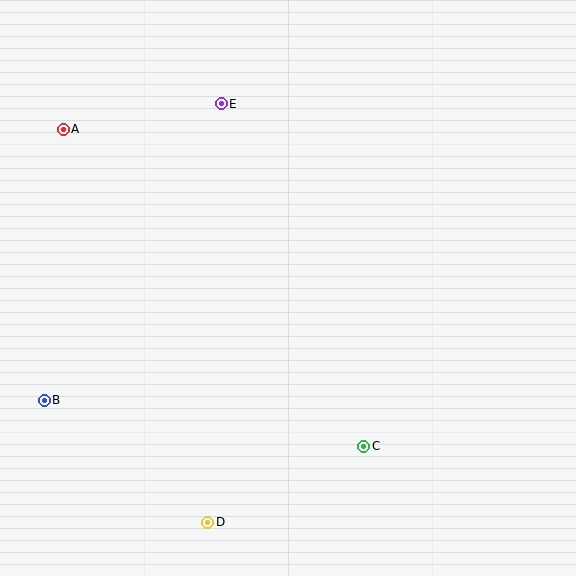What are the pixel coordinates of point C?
Point C is at (364, 446).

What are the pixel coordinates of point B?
Point B is at (44, 400).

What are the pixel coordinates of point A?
Point A is at (63, 129).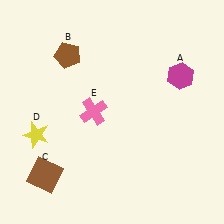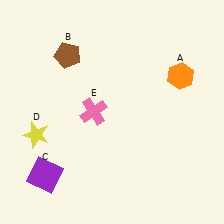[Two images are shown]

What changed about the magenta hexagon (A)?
In Image 1, A is magenta. In Image 2, it changed to orange.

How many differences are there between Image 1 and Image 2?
There are 2 differences between the two images.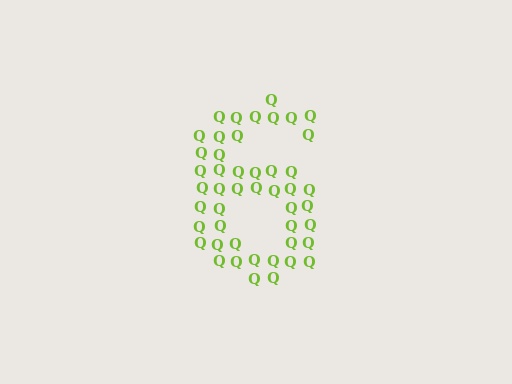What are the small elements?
The small elements are letter Q's.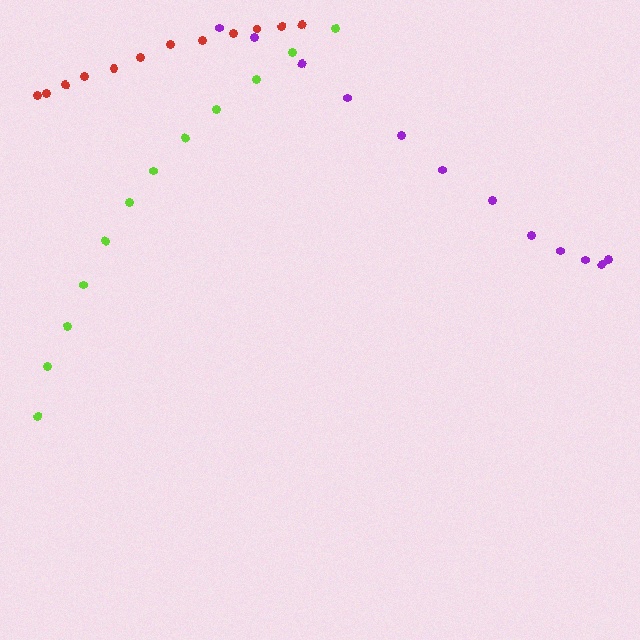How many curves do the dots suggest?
There are 3 distinct paths.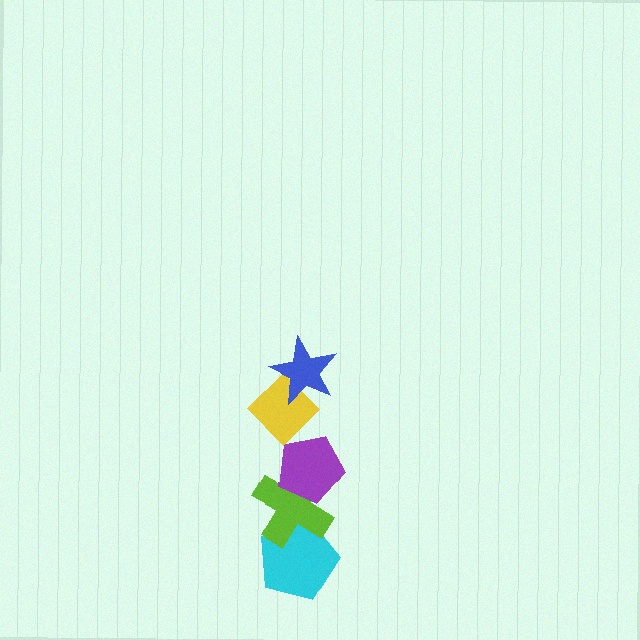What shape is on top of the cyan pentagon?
The lime cross is on top of the cyan pentagon.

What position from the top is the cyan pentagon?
The cyan pentagon is 5th from the top.